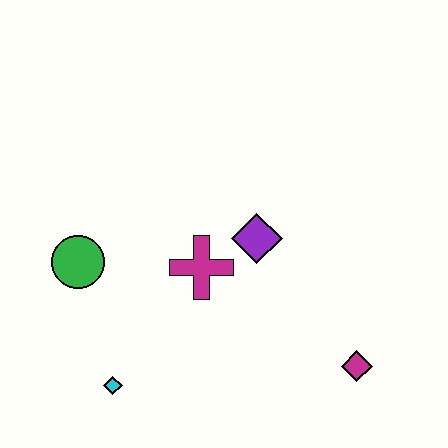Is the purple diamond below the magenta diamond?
No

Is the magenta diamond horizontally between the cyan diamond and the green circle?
No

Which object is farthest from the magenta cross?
The magenta diamond is farthest from the magenta cross.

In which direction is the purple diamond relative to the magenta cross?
The purple diamond is to the right of the magenta cross.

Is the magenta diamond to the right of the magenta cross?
Yes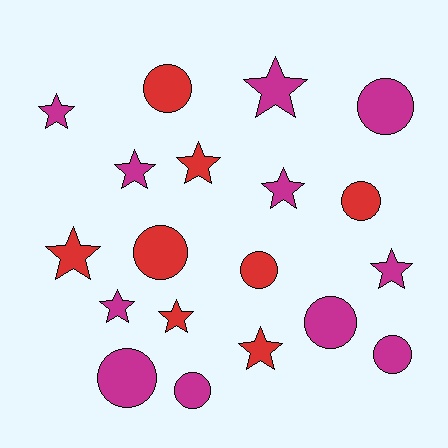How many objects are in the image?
There are 19 objects.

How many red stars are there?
There are 4 red stars.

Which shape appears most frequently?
Star, with 10 objects.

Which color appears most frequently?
Magenta, with 11 objects.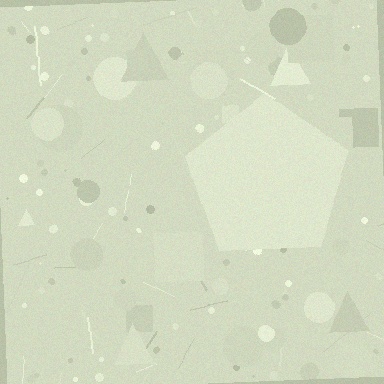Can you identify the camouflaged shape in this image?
The camouflaged shape is a pentagon.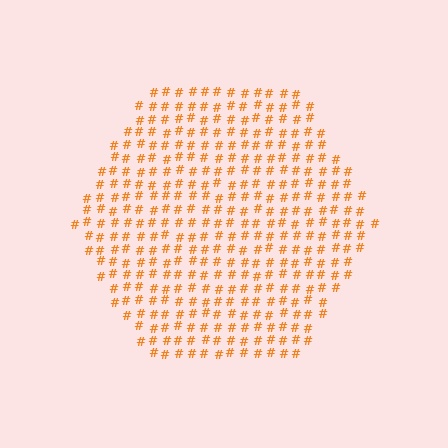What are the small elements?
The small elements are hash symbols.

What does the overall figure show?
The overall figure shows a hexagon.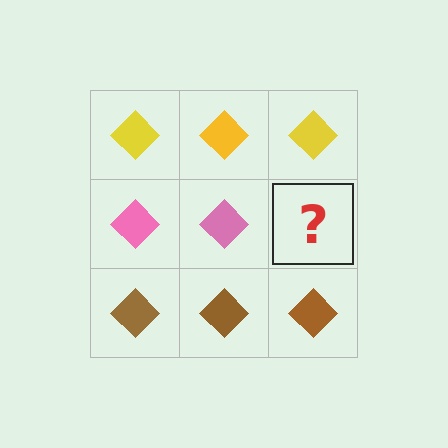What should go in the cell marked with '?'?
The missing cell should contain a pink diamond.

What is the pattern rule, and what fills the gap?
The rule is that each row has a consistent color. The gap should be filled with a pink diamond.